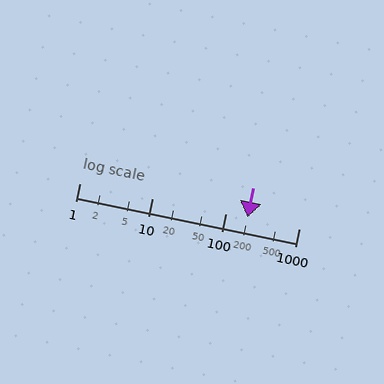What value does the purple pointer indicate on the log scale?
The pointer indicates approximately 200.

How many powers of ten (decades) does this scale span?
The scale spans 3 decades, from 1 to 1000.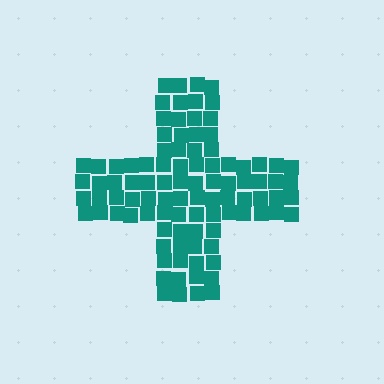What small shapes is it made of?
It is made of small squares.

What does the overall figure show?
The overall figure shows a cross.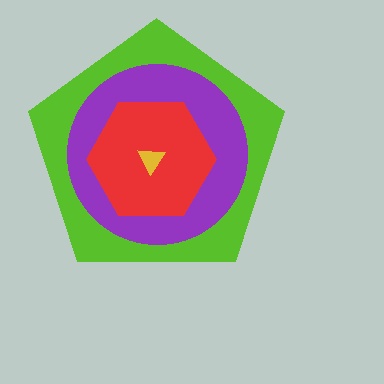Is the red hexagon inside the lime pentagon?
Yes.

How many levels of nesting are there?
4.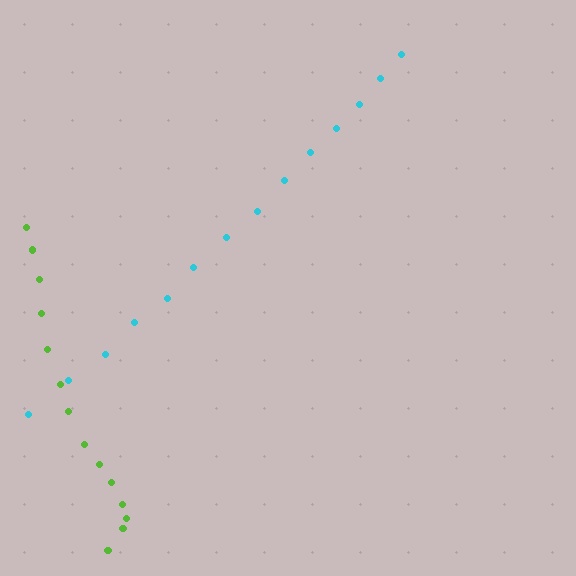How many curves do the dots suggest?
There are 2 distinct paths.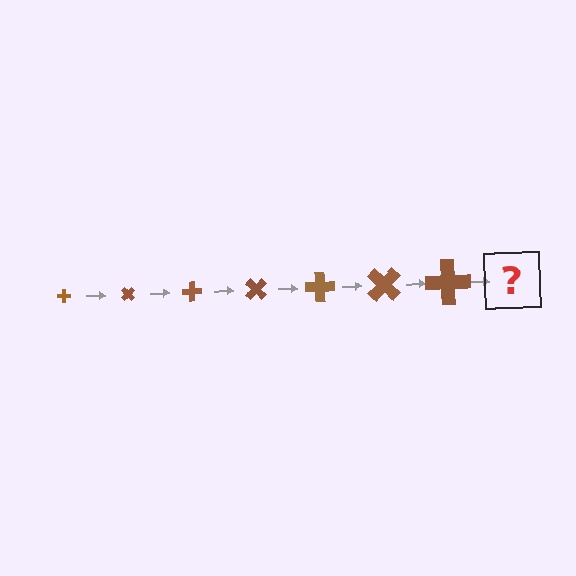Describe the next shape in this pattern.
It should be a cross, larger than the previous one and rotated 315 degrees from the start.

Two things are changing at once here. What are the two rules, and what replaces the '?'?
The two rules are that the cross grows larger each step and it rotates 45 degrees each step. The '?' should be a cross, larger than the previous one and rotated 315 degrees from the start.